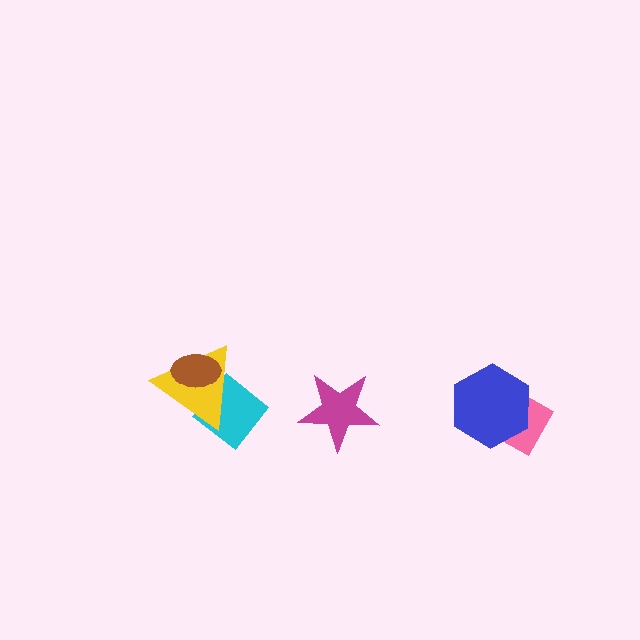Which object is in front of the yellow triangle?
The brown ellipse is in front of the yellow triangle.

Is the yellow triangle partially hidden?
Yes, it is partially covered by another shape.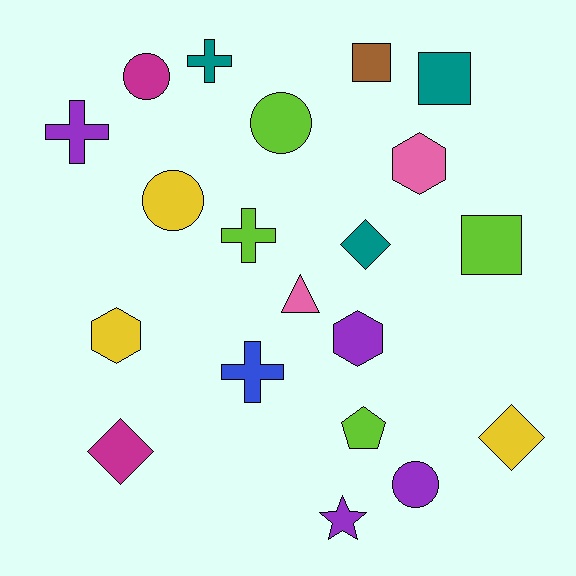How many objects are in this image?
There are 20 objects.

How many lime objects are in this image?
There are 4 lime objects.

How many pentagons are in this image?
There is 1 pentagon.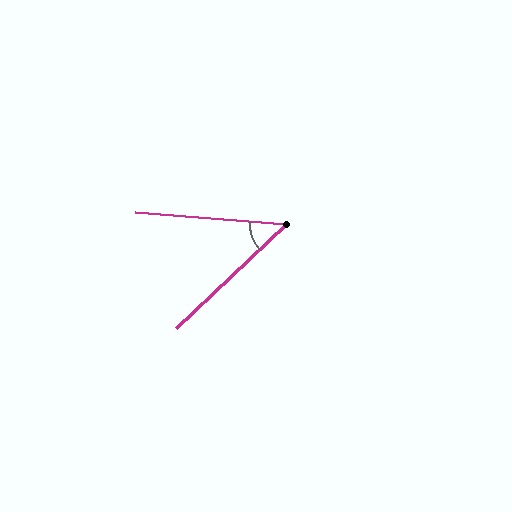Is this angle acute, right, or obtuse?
It is acute.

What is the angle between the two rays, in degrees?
Approximately 48 degrees.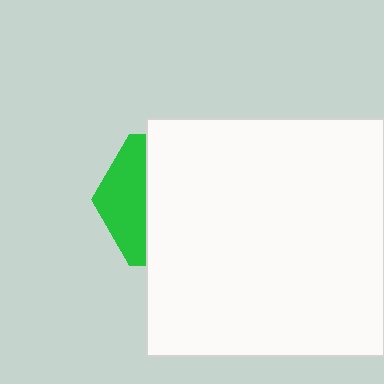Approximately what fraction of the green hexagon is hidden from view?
Roughly 69% of the green hexagon is hidden behind the white square.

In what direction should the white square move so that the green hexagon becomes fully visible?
The white square should move right. That is the shortest direction to clear the overlap and leave the green hexagon fully visible.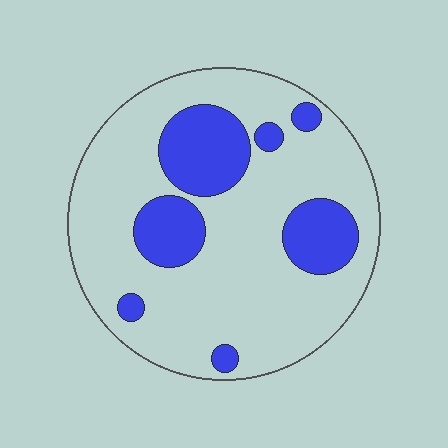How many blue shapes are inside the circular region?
7.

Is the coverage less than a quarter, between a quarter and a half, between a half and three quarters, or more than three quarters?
Less than a quarter.